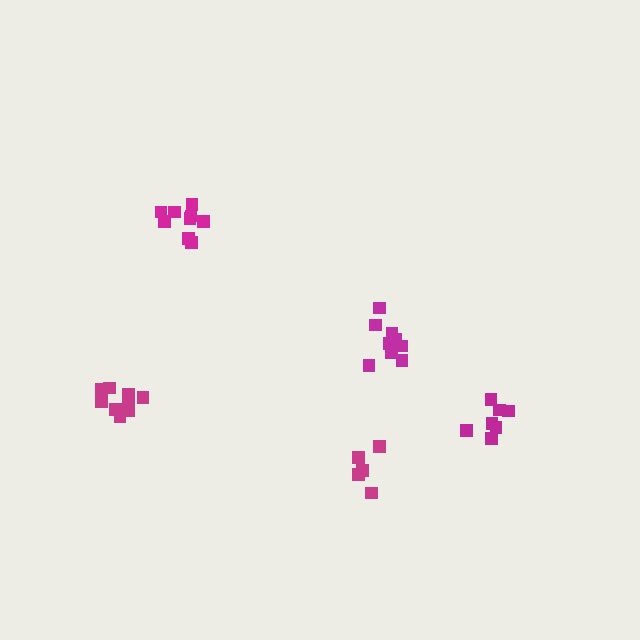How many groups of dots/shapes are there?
There are 5 groups.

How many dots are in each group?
Group 1: 5 dots, Group 2: 9 dots, Group 3: 9 dots, Group 4: 9 dots, Group 5: 7 dots (39 total).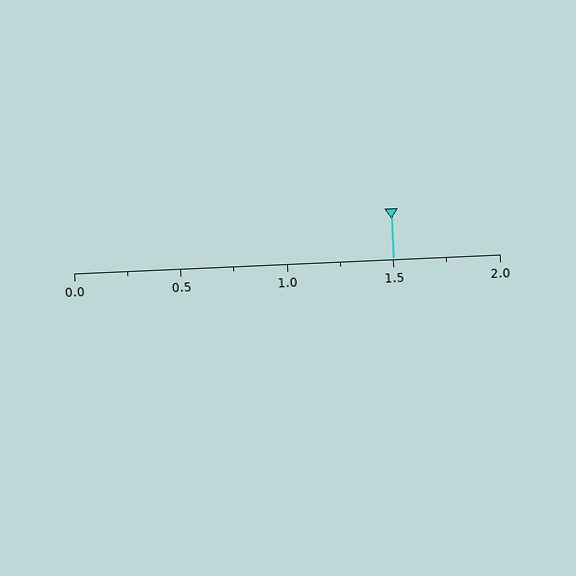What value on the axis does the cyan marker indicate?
The marker indicates approximately 1.5.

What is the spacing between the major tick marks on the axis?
The major ticks are spaced 0.5 apart.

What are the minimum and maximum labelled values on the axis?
The axis runs from 0.0 to 2.0.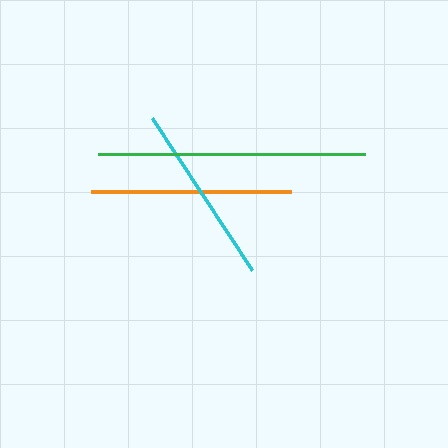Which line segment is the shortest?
The cyan line is the shortest at approximately 182 pixels.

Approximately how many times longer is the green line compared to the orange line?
The green line is approximately 1.3 times the length of the orange line.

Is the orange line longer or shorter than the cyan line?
The orange line is longer than the cyan line.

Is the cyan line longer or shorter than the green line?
The green line is longer than the cyan line.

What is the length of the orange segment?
The orange segment is approximately 200 pixels long.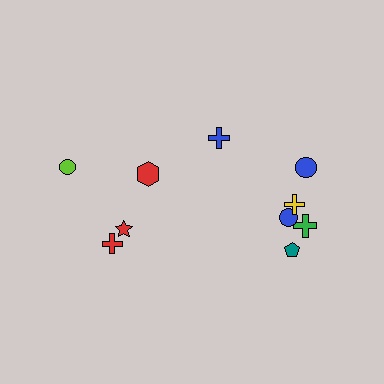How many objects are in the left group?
There are 4 objects.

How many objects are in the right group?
There are 6 objects.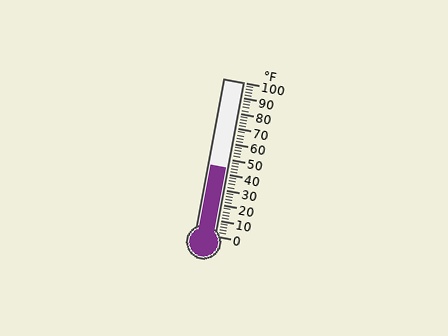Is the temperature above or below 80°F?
The temperature is below 80°F.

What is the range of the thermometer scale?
The thermometer scale ranges from 0°F to 100°F.